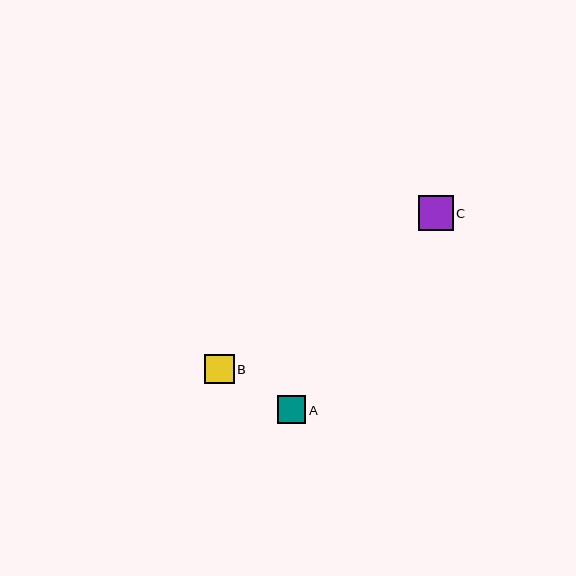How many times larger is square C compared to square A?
Square C is approximately 1.2 times the size of square A.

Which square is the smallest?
Square A is the smallest with a size of approximately 28 pixels.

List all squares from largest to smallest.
From largest to smallest: C, B, A.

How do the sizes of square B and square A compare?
Square B and square A are approximately the same size.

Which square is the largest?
Square C is the largest with a size of approximately 35 pixels.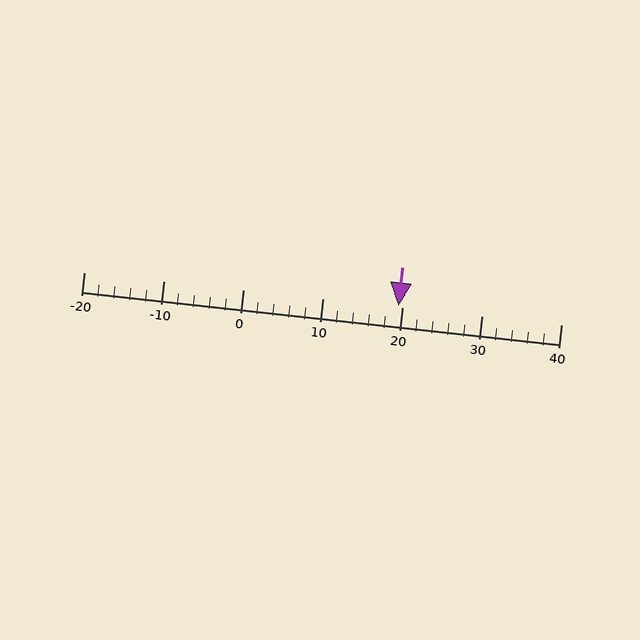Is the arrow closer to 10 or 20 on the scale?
The arrow is closer to 20.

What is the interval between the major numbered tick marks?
The major tick marks are spaced 10 units apart.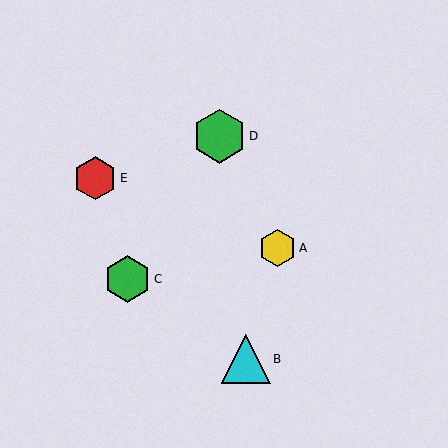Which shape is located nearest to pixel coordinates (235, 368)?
The cyan triangle (labeled B) at (246, 359) is nearest to that location.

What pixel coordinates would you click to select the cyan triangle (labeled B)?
Click at (246, 359) to select the cyan triangle B.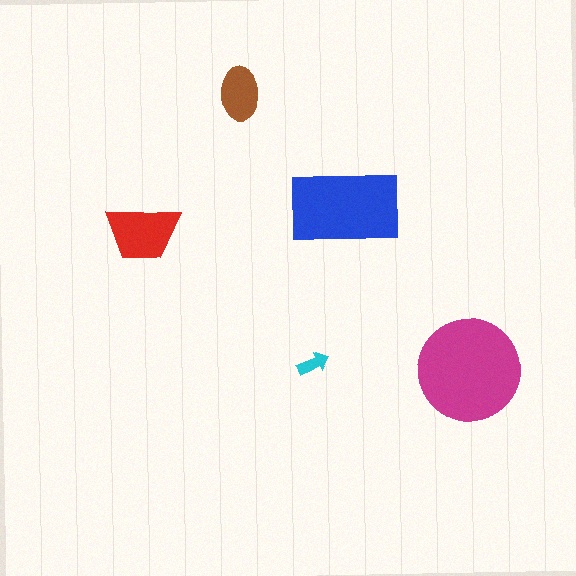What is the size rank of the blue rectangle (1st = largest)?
2nd.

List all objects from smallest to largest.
The cyan arrow, the brown ellipse, the red trapezoid, the blue rectangle, the magenta circle.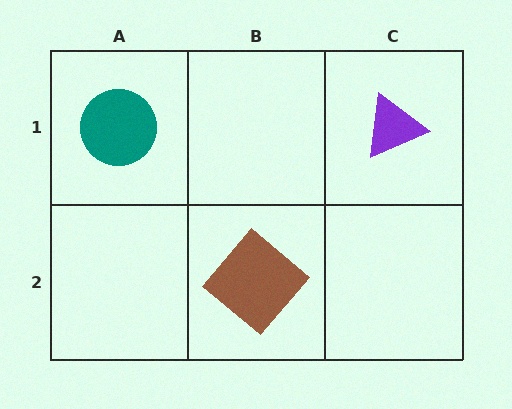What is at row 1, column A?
A teal circle.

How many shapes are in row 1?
2 shapes.